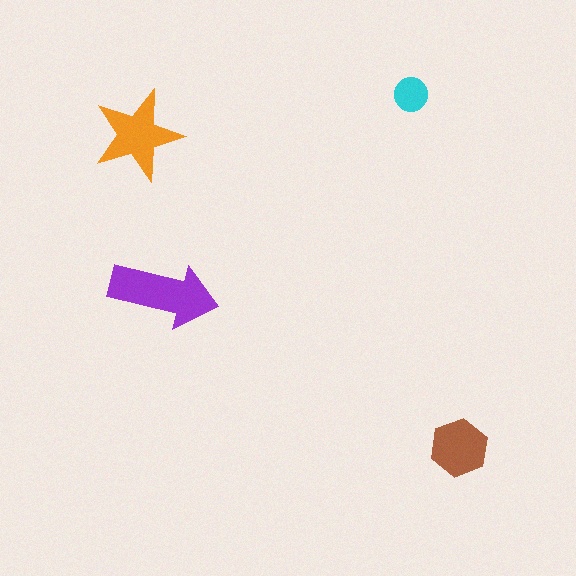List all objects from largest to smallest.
The purple arrow, the orange star, the brown hexagon, the cyan circle.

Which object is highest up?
The cyan circle is topmost.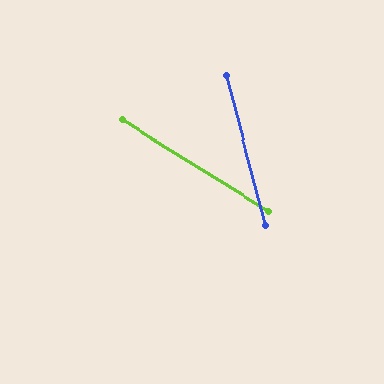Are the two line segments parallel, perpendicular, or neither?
Neither parallel nor perpendicular — they differ by about 44°.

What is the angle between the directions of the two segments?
Approximately 44 degrees.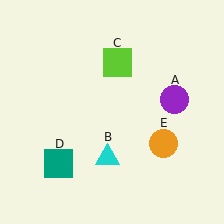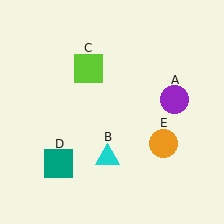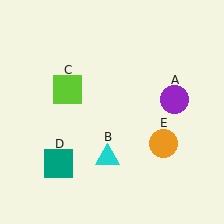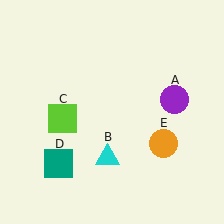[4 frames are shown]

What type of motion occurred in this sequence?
The lime square (object C) rotated counterclockwise around the center of the scene.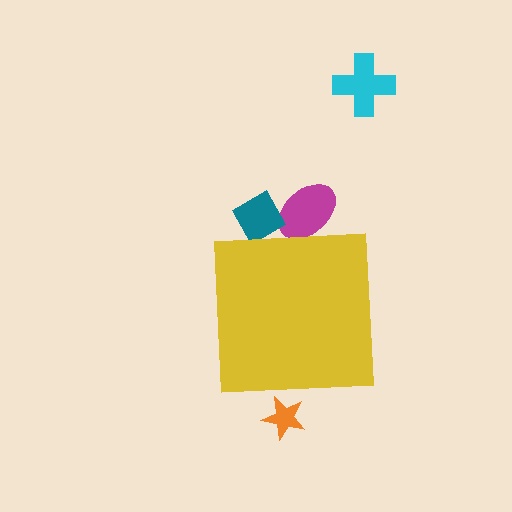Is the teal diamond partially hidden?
Yes, the teal diamond is partially hidden behind the yellow square.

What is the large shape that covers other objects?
A yellow square.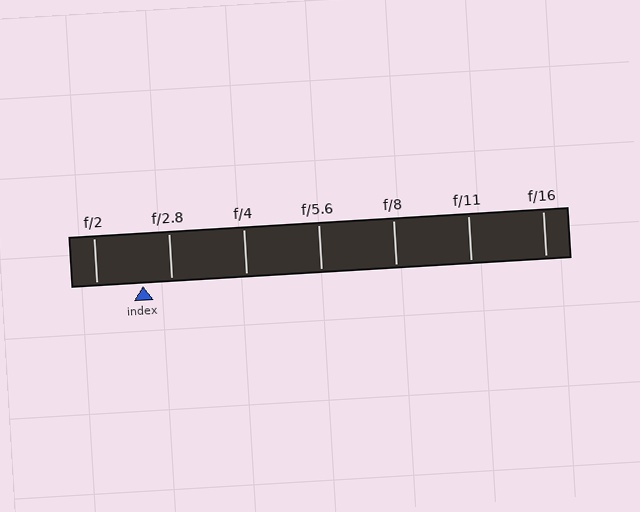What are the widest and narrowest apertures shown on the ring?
The widest aperture shown is f/2 and the narrowest is f/16.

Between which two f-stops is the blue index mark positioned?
The index mark is between f/2 and f/2.8.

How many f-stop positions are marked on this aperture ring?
There are 7 f-stop positions marked.